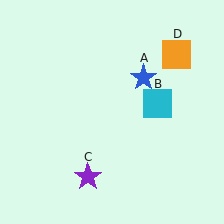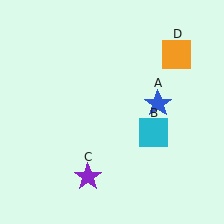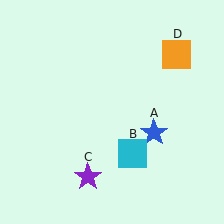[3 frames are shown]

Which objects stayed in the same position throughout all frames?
Purple star (object C) and orange square (object D) remained stationary.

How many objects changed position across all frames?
2 objects changed position: blue star (object A), cyan square (object B).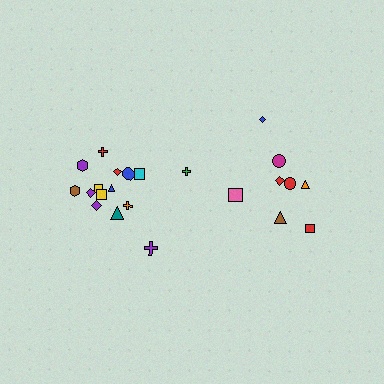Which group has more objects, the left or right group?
The left group.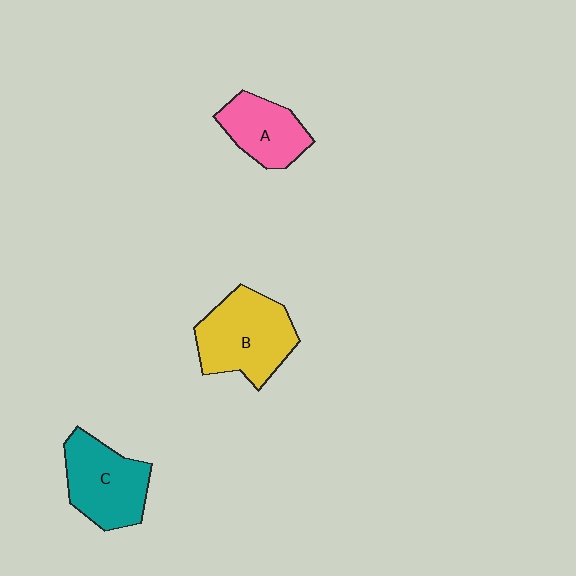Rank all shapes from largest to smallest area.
From largest to smallest: B (yellow), C (teal), A (pink).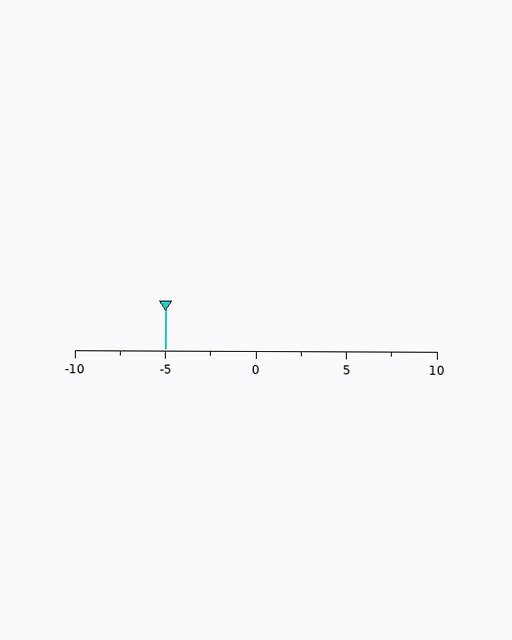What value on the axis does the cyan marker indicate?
The marker indicates approximately -5.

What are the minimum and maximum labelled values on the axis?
The axis runs from -10 to 10.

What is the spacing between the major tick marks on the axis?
The major ticks are spaced 5 apart.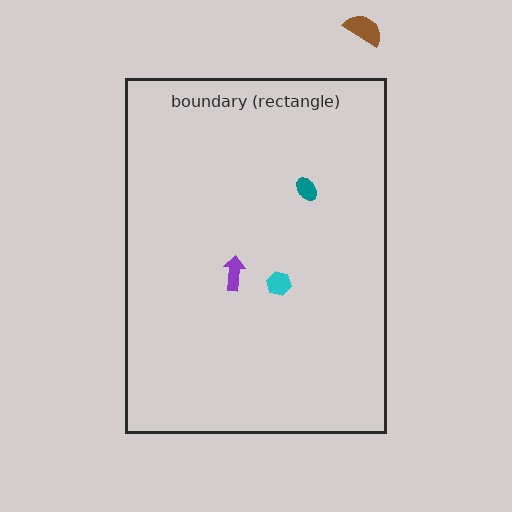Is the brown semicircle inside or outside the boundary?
Outside.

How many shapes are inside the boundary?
3 inside, 1 outside.